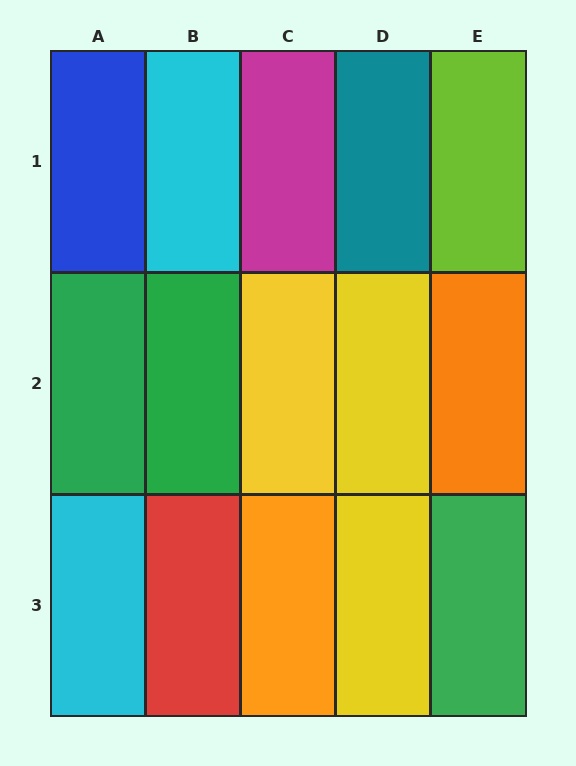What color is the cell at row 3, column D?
Yellow.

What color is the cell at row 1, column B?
Cyan.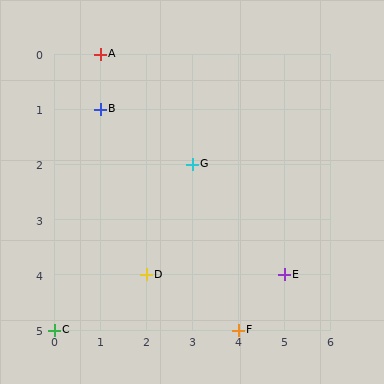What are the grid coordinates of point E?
Point E is at grid coordinates (5, 4).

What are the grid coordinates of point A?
Point A is at grid coordinates (1, 0).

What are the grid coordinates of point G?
Point G is at grid coordinates (3, 2).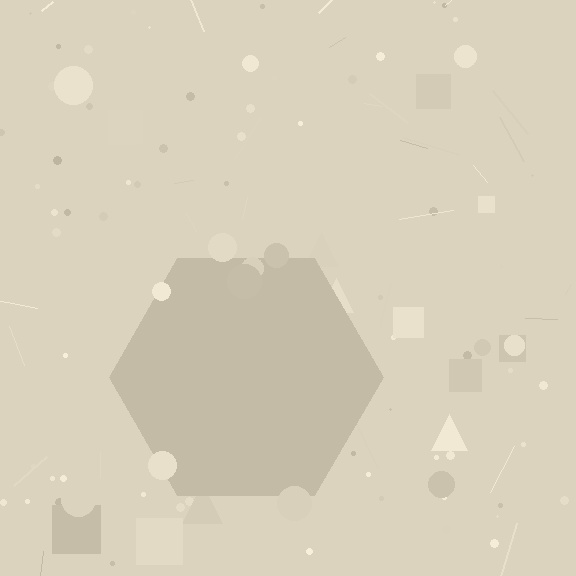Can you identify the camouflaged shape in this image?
The camouflaged shape is a hexagon.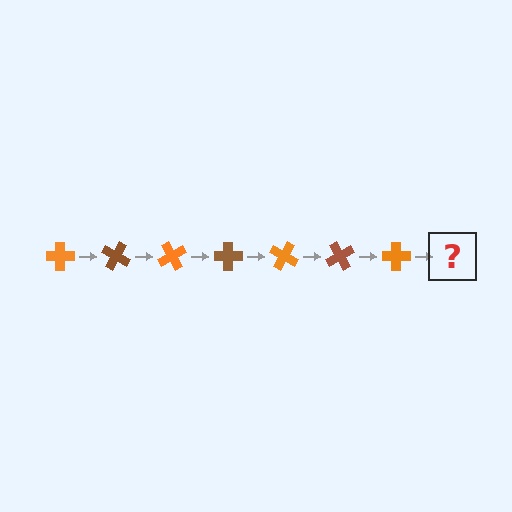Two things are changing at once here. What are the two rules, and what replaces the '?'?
The two rules are that it rotates 30 degrees each step and the color cycles through orange and brown. The '?' should be a brown cross, rotated 210 degrees from the start.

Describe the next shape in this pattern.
It should be a brown cross, rotated 210 degrees from the start.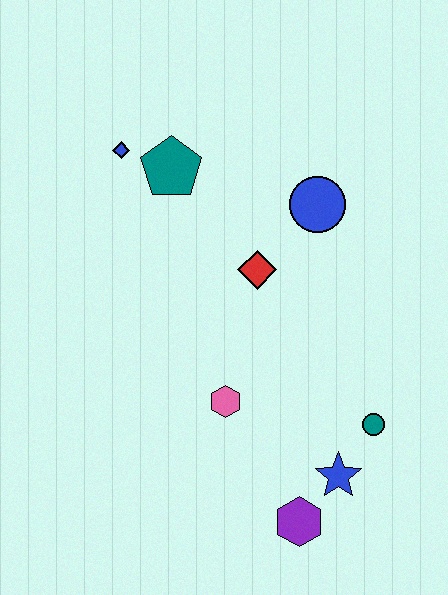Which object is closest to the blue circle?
The red diamond is closest to the blue circle.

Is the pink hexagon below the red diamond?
Yes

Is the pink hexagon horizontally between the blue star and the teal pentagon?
Yes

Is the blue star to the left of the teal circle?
Yes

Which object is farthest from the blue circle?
The purple hexagon is farthest from the blue circle.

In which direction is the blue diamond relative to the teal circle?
The blue diamond is above the teal circle.